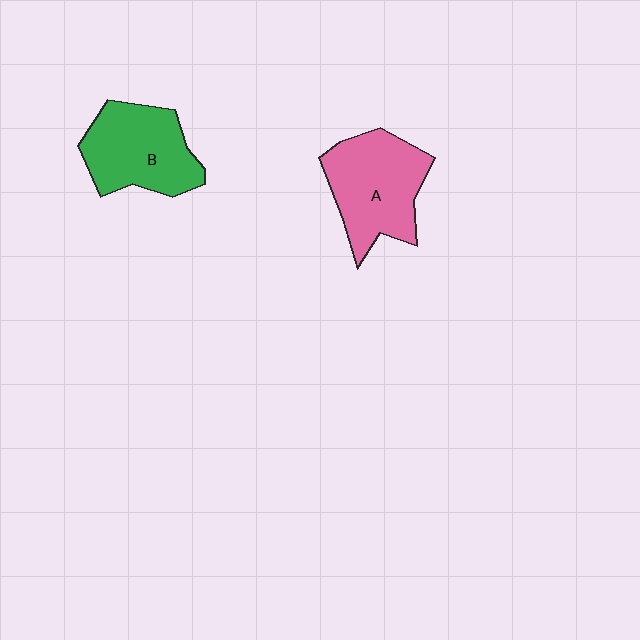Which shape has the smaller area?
Shape B (green).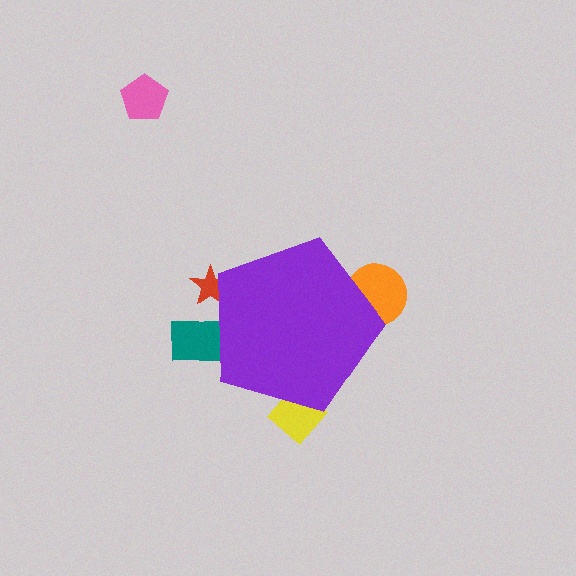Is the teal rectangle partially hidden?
Yes, the teal rectangle is partially hidden behind the purple pentagon.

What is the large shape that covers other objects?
A purple pentagon.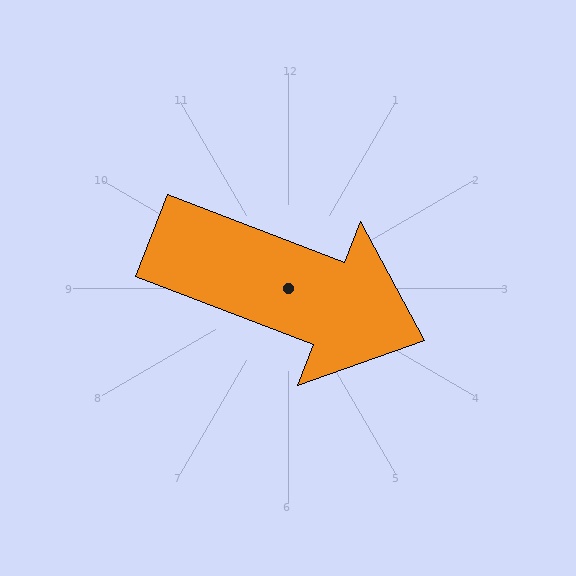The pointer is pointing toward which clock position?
Roughly 4 o'clock.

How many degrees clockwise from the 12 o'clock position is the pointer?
Approximately 111 degrees.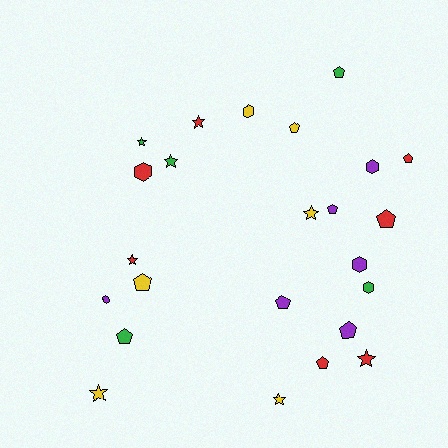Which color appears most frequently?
Red, with 7 objects.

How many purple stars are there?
There are no purple stars.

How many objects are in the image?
There are 24 objects.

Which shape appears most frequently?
Pentagon, with 10 objects.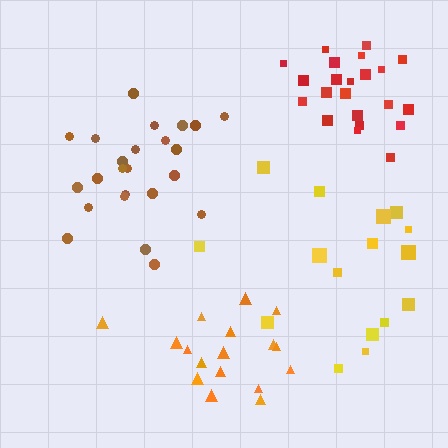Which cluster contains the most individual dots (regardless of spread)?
Brown (24).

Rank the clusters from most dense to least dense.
red, brown, orange, yellow.